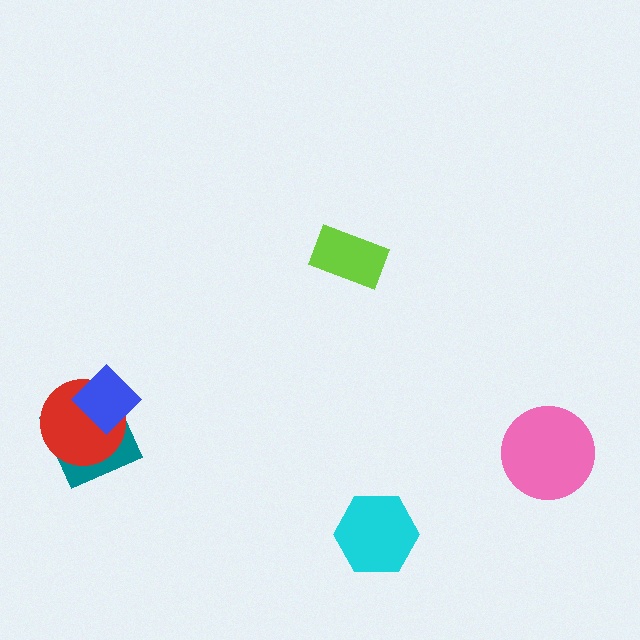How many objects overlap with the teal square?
2 objects overlap with the teal square.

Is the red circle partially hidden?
Yes, it is partially covered by another shape.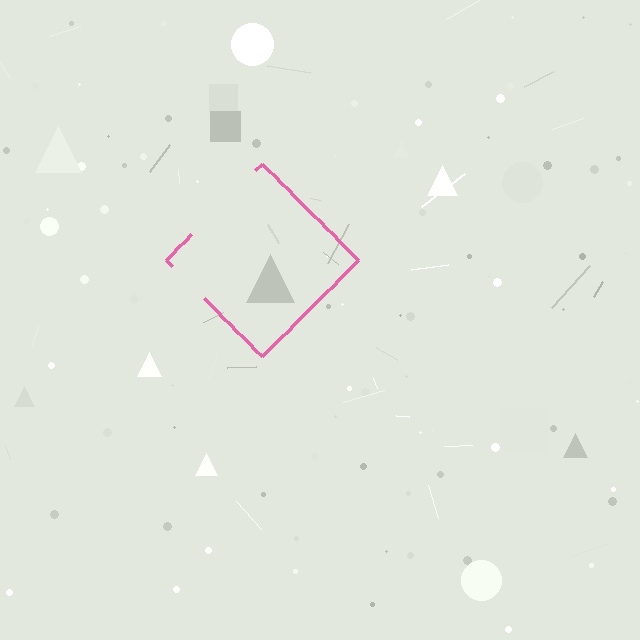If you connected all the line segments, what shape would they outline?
They would outline a diamond.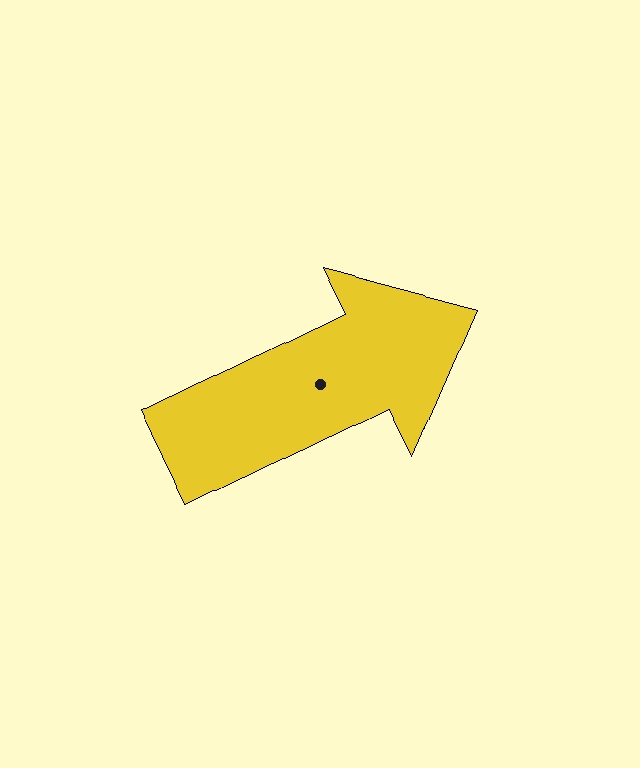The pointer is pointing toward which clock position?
Roughly 2 o'clock.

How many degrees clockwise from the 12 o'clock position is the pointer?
Approximately 64 degrees.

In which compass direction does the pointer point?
Northeast.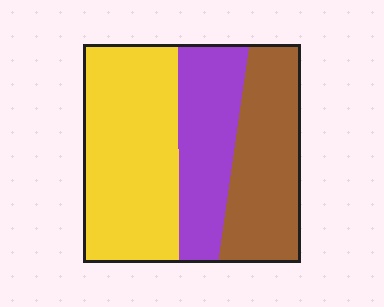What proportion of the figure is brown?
Brown takes up about one third (1/3) of the figure.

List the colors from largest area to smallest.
From largest to smallest: yellow, brown, purple.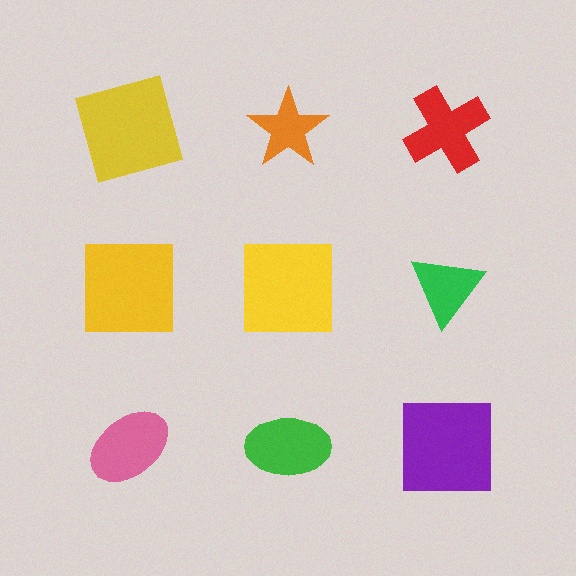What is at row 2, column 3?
A green triangle.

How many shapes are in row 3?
3 shapes.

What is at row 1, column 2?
An orange star.